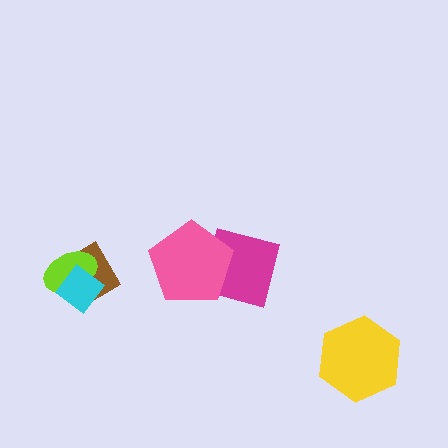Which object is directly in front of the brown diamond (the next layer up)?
The lime ellipse is directly in front of the brown diamond.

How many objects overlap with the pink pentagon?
1 object overlaps with the pink pentagon.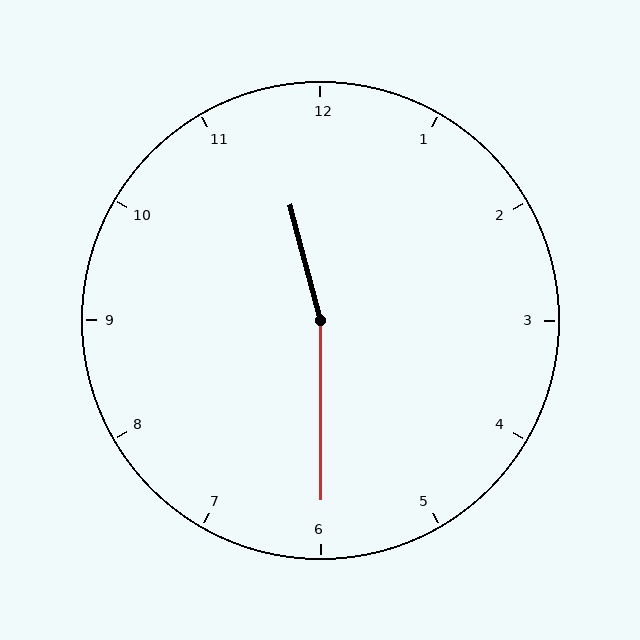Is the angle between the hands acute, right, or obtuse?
It is obtuse.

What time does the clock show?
11:30.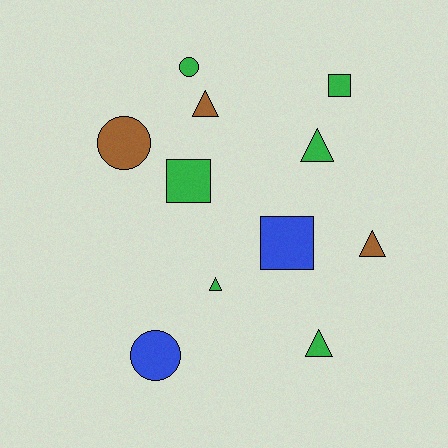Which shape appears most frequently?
Triangle, with 5 objects.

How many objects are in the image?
There are 11 objects.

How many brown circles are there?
There is 1 brown circle.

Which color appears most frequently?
Green, with 6 objects.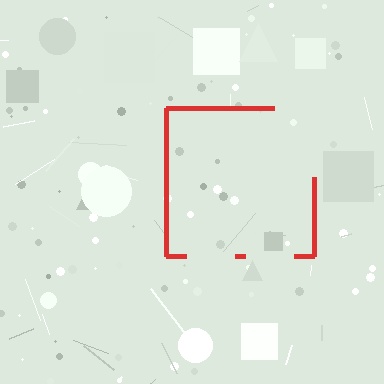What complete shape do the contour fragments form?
The contour fragments form a square.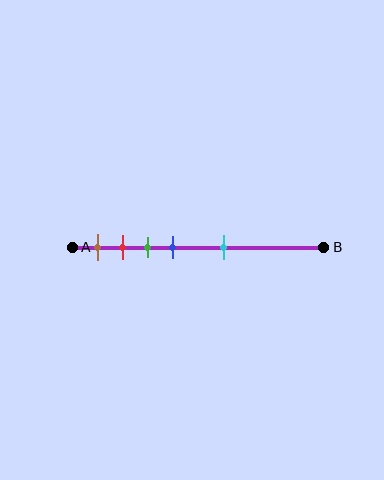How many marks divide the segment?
There are 5 marks dividing the segment.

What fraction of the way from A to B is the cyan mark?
The cyan mark is approximately 60% (0.6) of the way from A to B.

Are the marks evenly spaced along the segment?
No, the marks are not evenly spaced.